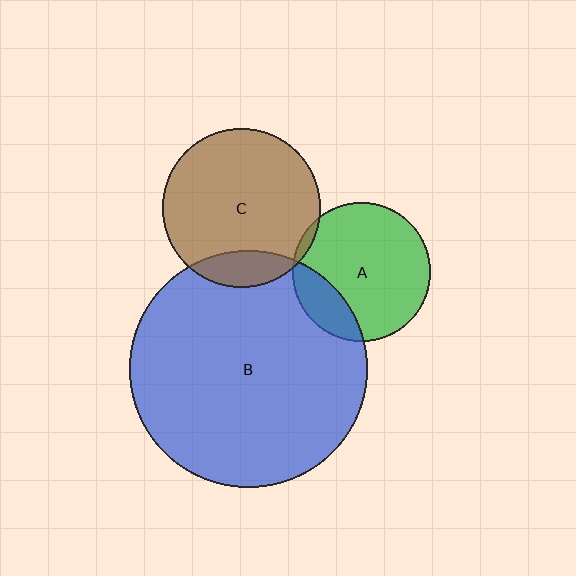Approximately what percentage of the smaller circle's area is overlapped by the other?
Approximately 5%.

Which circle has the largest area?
Circle B (blue).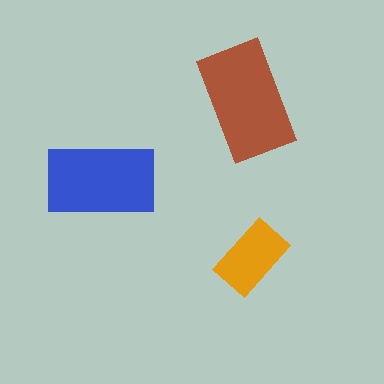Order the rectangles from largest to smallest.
the brown one, the blue one, the orange one.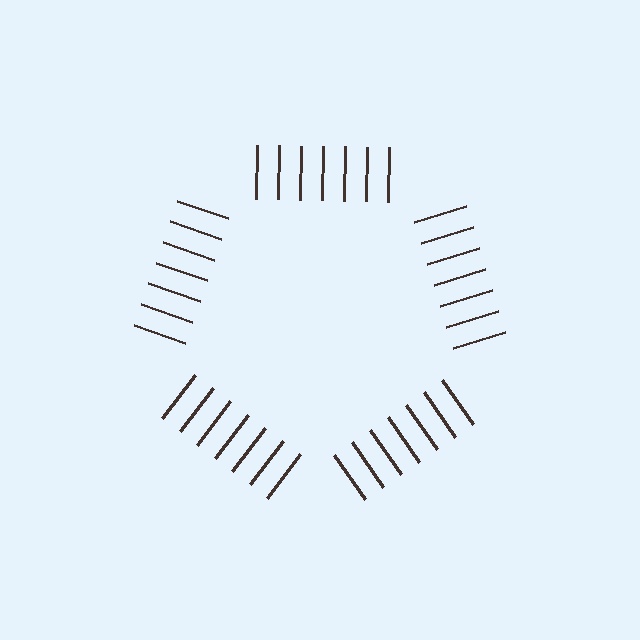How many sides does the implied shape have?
5 sides — the line-ends trace a pentagon.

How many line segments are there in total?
35 — 7 along each of the 5 edges.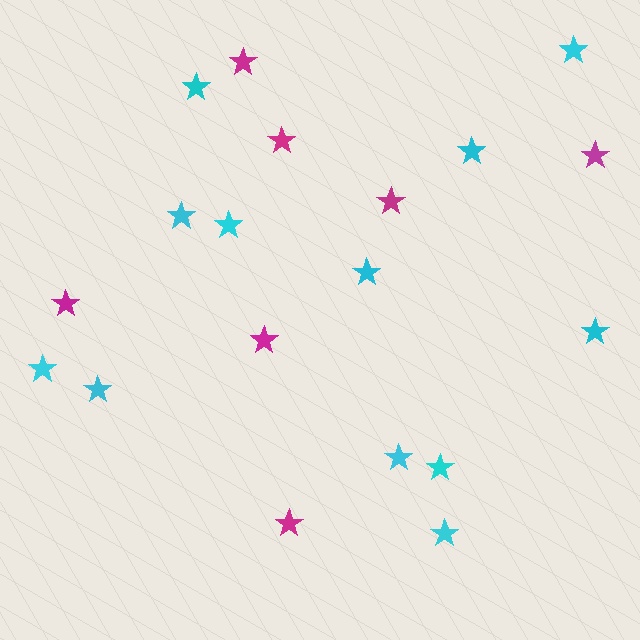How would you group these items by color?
There are 2 groups: one group of cyan stars (12) and one group of magenta stars (7).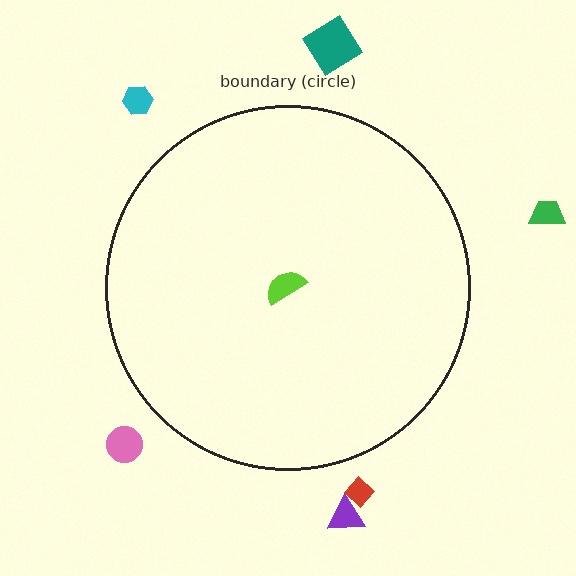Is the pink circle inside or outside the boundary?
Outside.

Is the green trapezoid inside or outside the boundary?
Outside.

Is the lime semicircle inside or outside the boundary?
Inside.